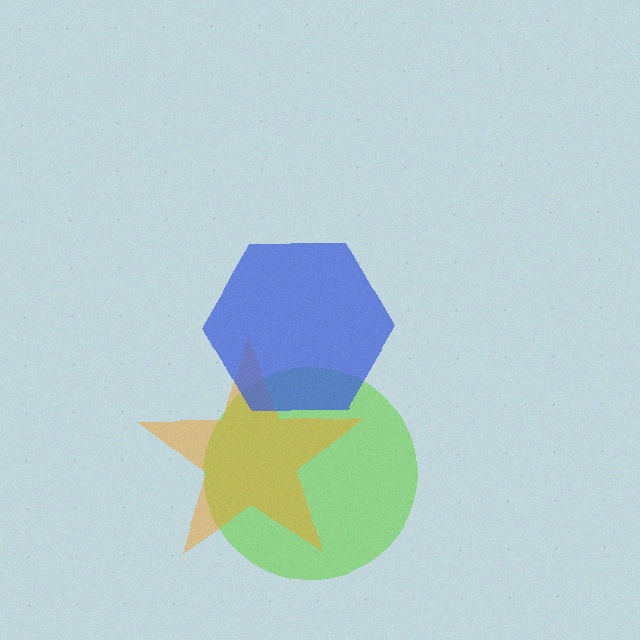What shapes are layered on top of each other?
The layered shapes are: a lime circle, an orange star, a blue hexagon.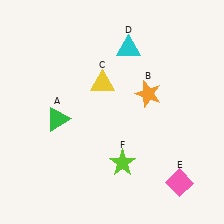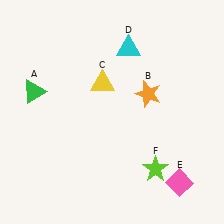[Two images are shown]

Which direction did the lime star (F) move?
The lime star (F) moved right.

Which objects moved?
The objects that moved are: the green triangle (A), the lime star (F).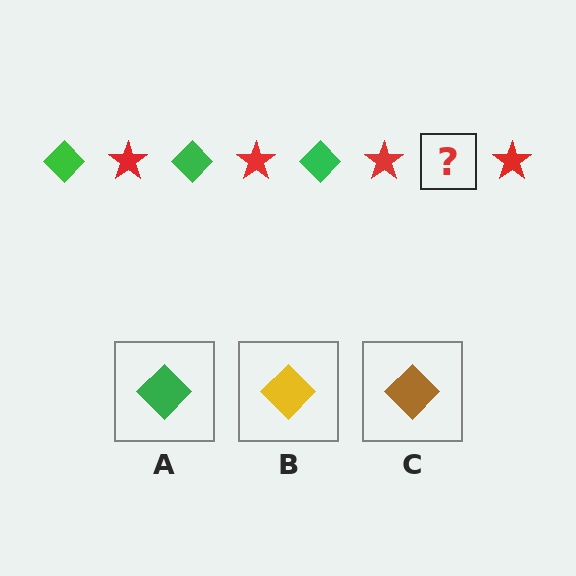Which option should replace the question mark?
Option A.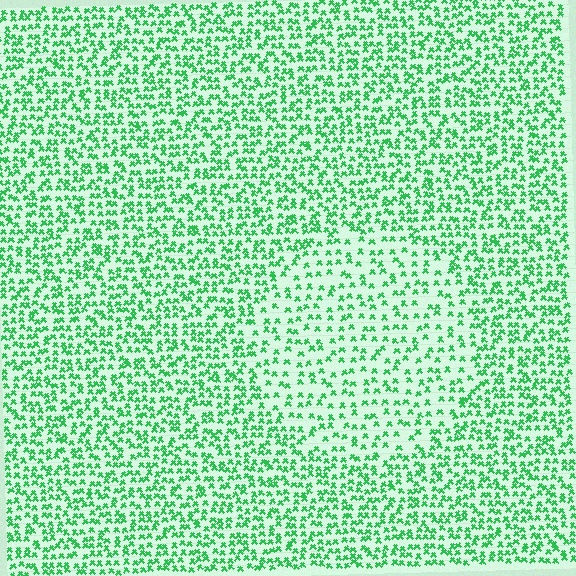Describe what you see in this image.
The image contains small green elements arranged at two different densities. A circle-shaped region is visible where the elements are less densely packed than the surrounding area.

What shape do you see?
I see a circle.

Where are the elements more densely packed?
The elements are more densely packed outside the circle boundary.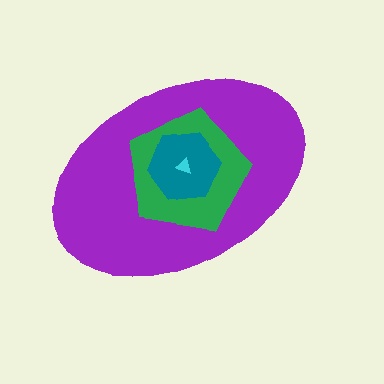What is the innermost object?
The cyan triangle.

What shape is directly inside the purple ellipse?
The green pentagon.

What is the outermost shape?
The purple ellipse.